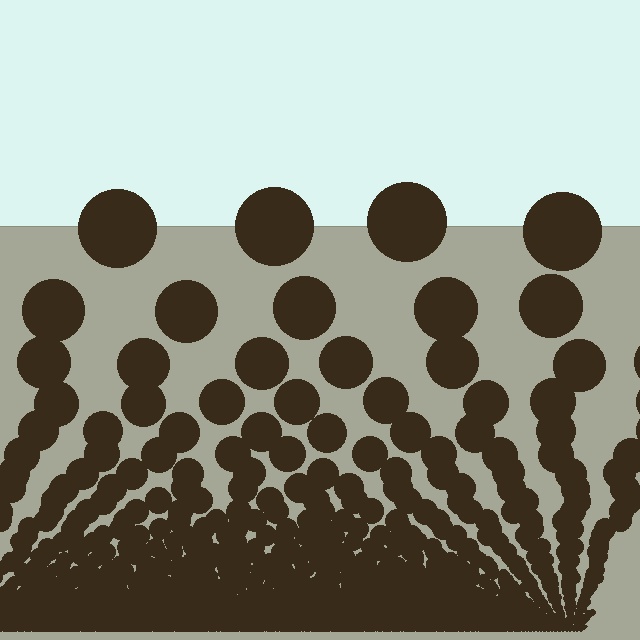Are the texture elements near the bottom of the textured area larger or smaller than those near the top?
Smaller. The gradient is inverted — elements near the bottom are smaller and denser.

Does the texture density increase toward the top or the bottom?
Density increases toward the bottom.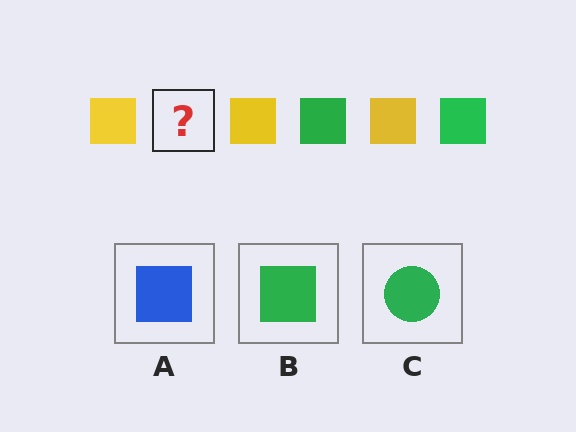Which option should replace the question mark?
Option B.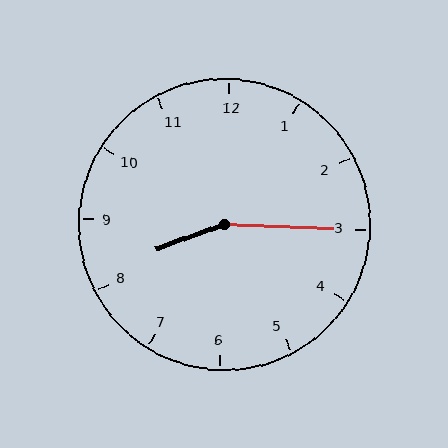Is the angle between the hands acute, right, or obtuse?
It is obtuse.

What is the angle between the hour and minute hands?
Approximately 158 degrees.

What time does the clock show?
8:15.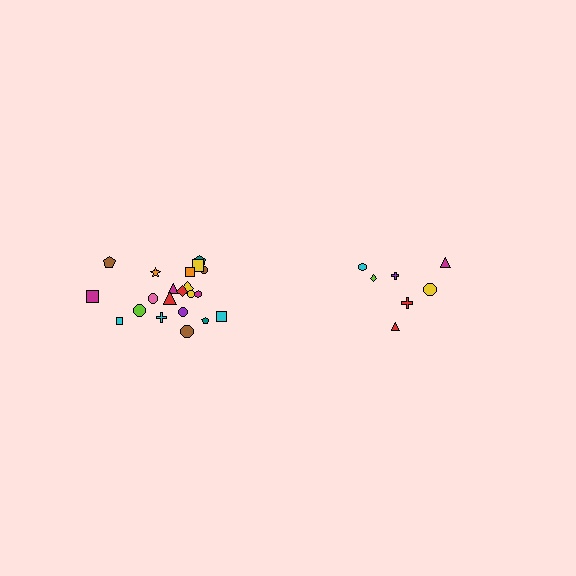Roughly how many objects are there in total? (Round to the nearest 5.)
Roughly 30 objects in total.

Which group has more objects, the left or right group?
The left group.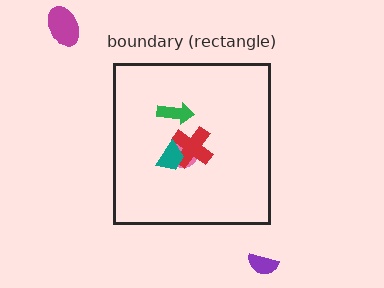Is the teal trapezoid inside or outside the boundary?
Inside.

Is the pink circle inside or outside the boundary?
Inside.